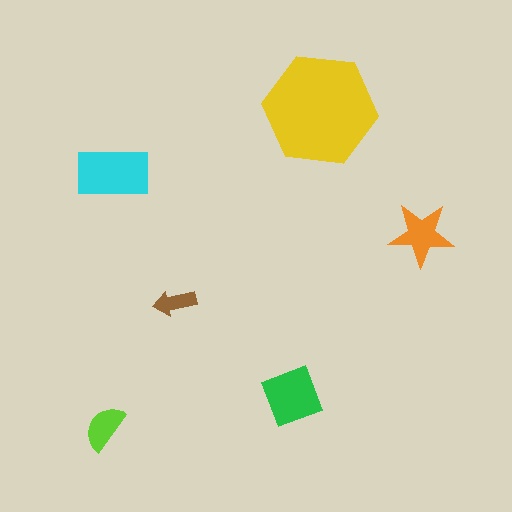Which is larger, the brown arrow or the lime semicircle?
The lime semicircle.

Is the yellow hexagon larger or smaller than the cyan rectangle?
Larger.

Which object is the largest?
The yellow hexagon.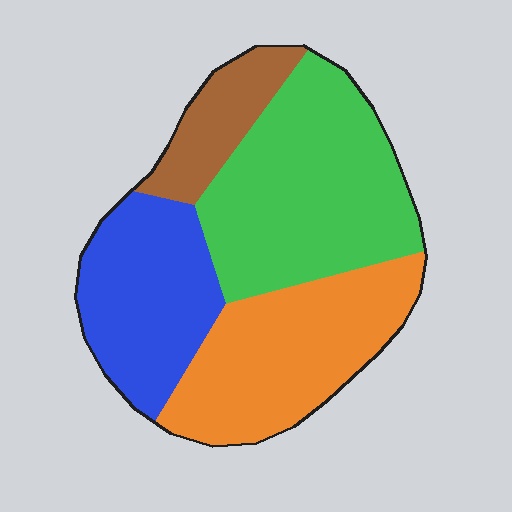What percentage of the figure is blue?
Blue covers around 25% of the figure.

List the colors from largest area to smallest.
From largest to smallest: green, orange, blue, brown.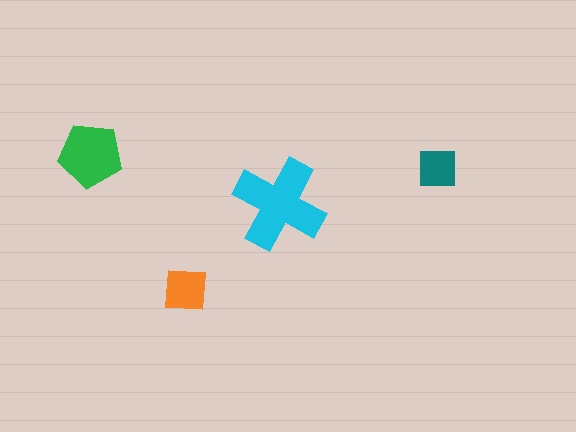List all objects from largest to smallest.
The cyan cross, the green pentagon, the orange square, the teal square.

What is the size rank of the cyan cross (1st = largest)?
1st.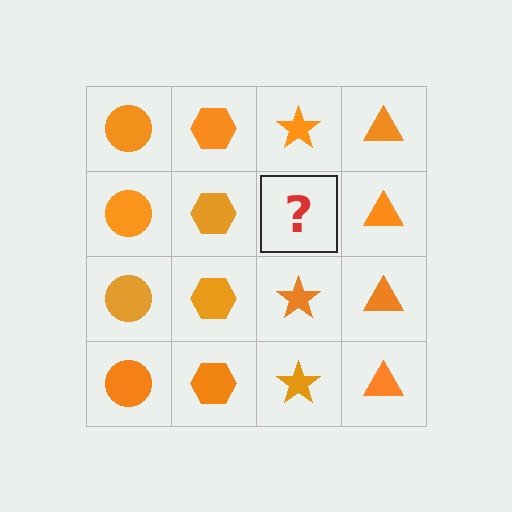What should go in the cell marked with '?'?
The missing cell should contain an orange star.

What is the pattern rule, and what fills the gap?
The rule is that each column has a consistent shape. The gap should be filled with an orange star.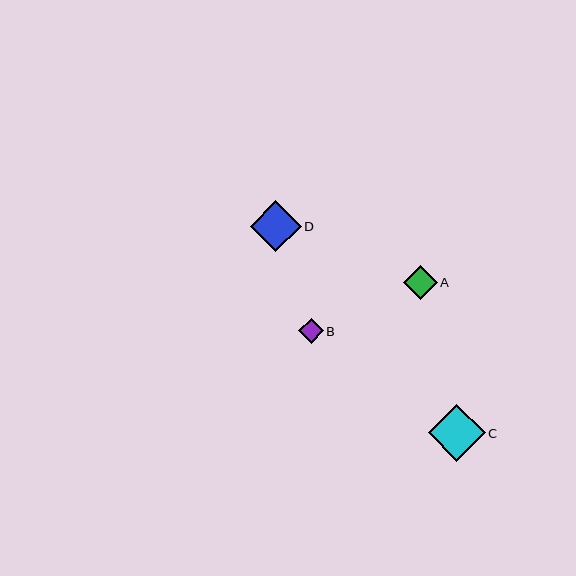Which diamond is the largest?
Diamond C is the largest with a size of approximately 57 pixels.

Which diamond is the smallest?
Diamond B is the smallest with a size of approximately 25 pixels.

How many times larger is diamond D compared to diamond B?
Diamond D is approximately 2.1 times the size of diamond B.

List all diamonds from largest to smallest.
From largest to smallest: C, D, A, B.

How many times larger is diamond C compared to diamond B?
Diamond C is approximately 2.3 times the size of diamond B.